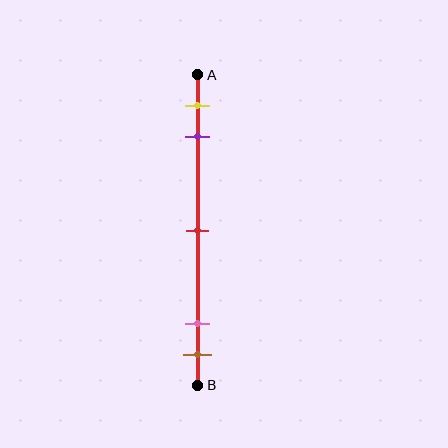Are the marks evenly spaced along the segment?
No, the marks are not evenly spaced.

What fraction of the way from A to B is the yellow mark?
The yellow mark is approximately 10% (0.1) of the way from A to B.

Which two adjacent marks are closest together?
The pink and brown marks are the closest adjacent pair.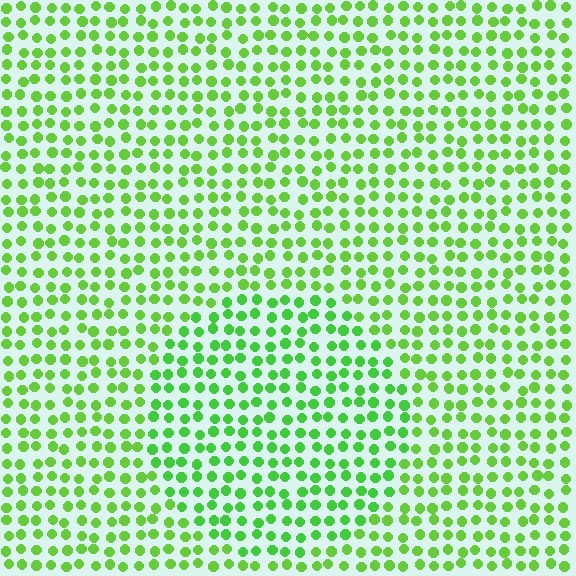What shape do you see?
I see a circle.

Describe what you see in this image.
The image is filled with small lime elements in a uniform arrangement. A circle-shaped region is visible where the elements are tinted to a slightly different hue, forming a subtle color boundary.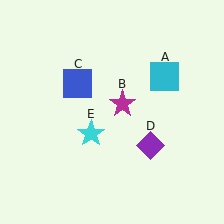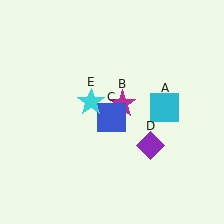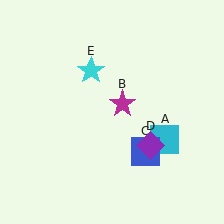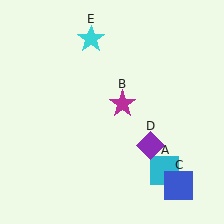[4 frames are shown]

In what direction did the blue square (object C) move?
The blue square (object C) moved down and to the right.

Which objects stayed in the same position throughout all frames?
Magenta star (object B) and purple diamond (object D) remained stationary.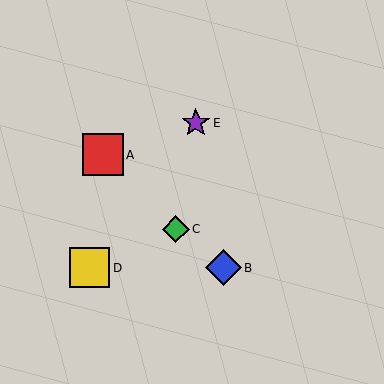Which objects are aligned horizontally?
Objects B, D are aligned horizontally.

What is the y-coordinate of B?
Object B is at y≈268.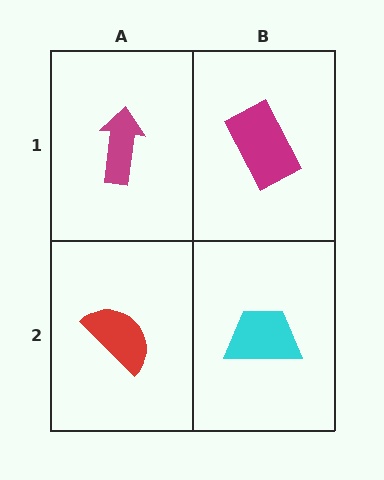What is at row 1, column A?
A magenta arrow.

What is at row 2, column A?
A red semicircle.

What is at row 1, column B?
A magenta rectangle.